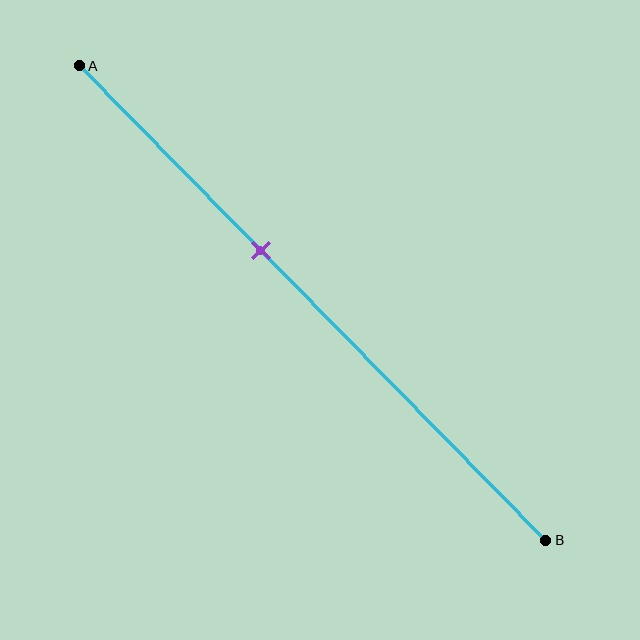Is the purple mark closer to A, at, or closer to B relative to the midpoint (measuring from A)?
The purple mark is closer to point A than the midpoint of segment AB.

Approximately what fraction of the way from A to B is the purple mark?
The purple mark is approximately 40% of the way from A to B.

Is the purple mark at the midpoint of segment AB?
No, the mark is at about 40% from A, not at the 50% midpoint.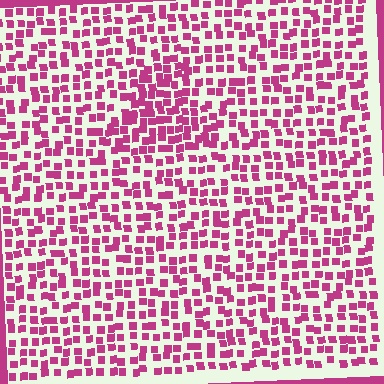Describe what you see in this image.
The image contains small magenta elements arranged at two different densities. A triangle-shaped region is visible where the elements are more densely packed than the surrounding area.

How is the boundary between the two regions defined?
The boundary is defined by a change in element density (approximately 1.5x ratio). All elements are the same color, size, and shape.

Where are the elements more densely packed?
The elements are more densely packed inside the triangle boundary.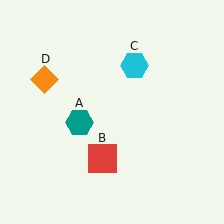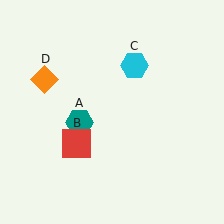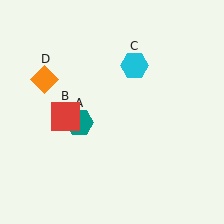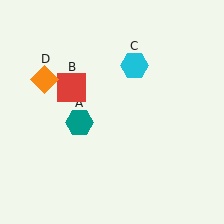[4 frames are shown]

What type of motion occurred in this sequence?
The red square (object B) rotated clockwise around the center of the scene.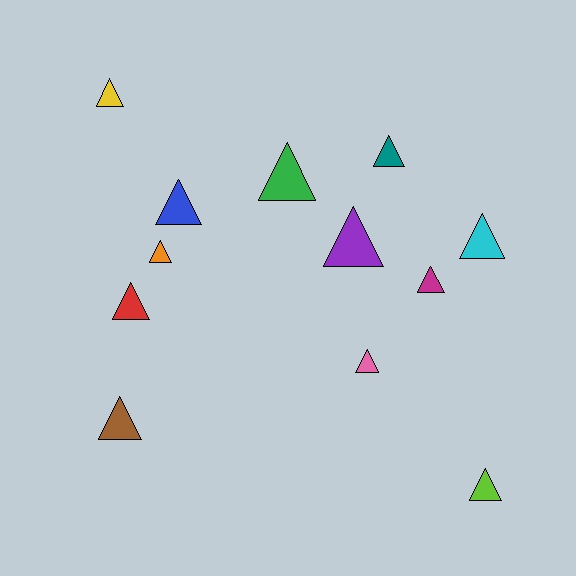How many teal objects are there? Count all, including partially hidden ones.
There is 1 teal object.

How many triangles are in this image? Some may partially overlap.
There are 12 triangles.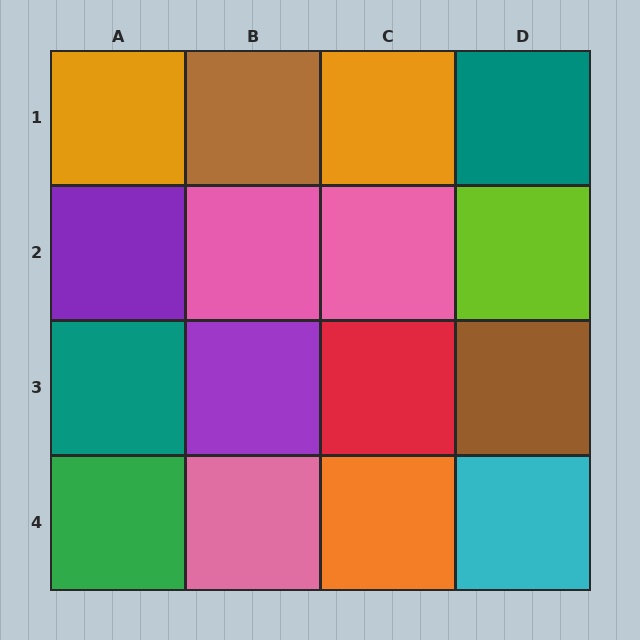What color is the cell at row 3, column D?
Brown.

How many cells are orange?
3 cells are orange.